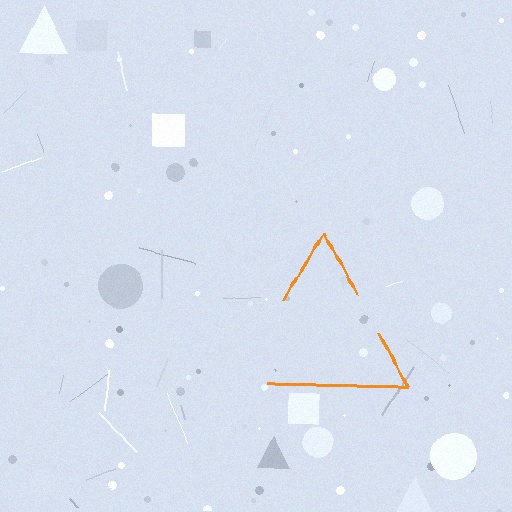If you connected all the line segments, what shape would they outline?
They would outline a triangle.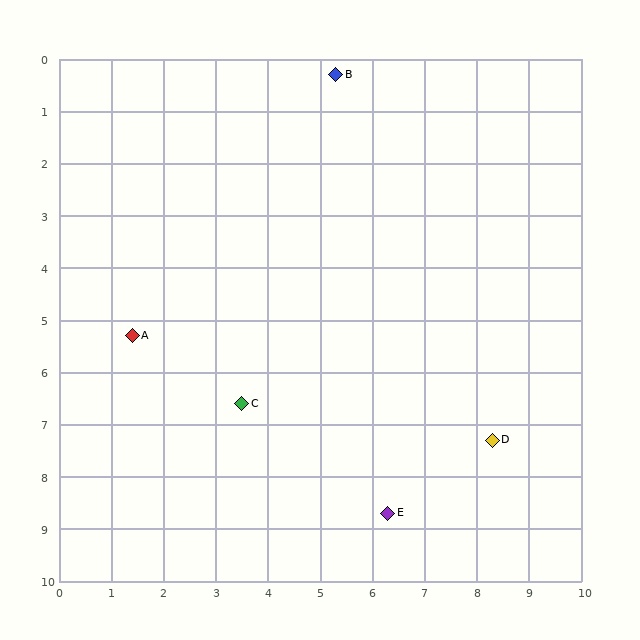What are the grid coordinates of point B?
Point B is at approximately (5.3, 0.3).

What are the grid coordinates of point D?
Point D is at approximately (8.3, 7.3).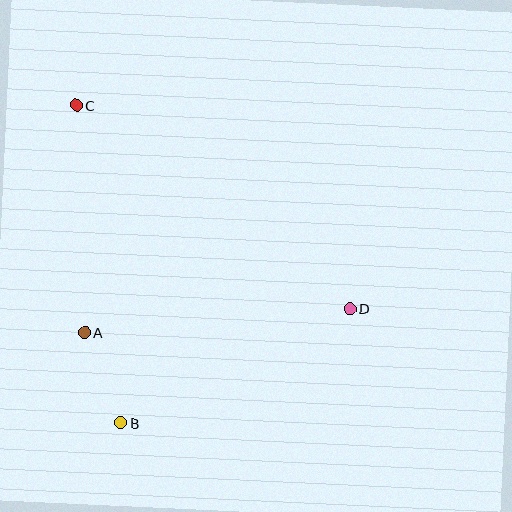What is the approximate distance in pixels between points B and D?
The distance between B and D is approximately 256 pixels.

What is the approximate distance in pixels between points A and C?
The distance between A and C is approximately 227 pixels.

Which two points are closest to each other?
Points A and B are closest to each other.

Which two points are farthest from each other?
Points C and D are farthest from each other.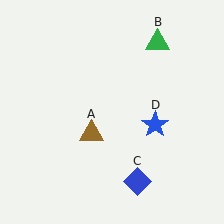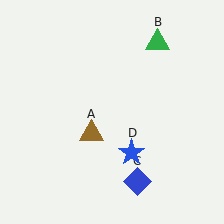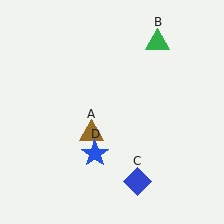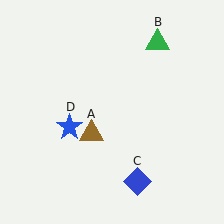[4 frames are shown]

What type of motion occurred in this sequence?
The blue star (object D) rotated clockwise around the center of the scene.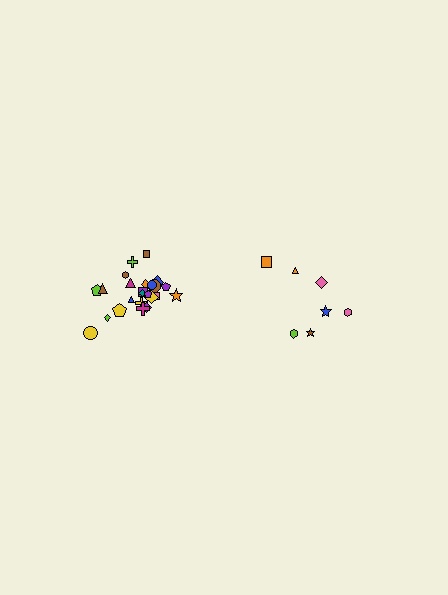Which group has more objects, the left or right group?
The left group.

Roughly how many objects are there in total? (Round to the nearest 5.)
Roughly 30 objects in total.